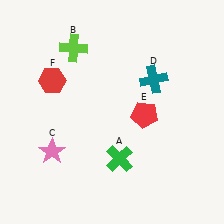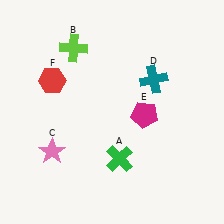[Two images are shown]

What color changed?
The pentagon (E) changed from red in Image 1 to magenta in Image 2.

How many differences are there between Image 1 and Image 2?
There is 1 difference between the two images.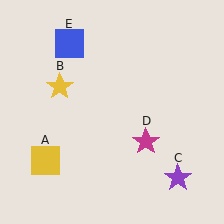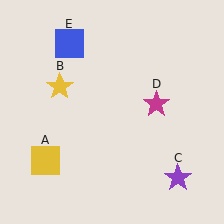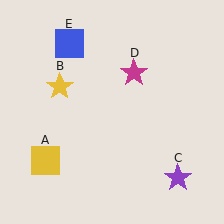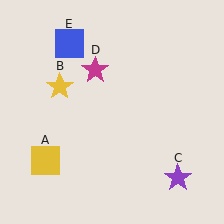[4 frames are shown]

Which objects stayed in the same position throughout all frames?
Yellow square (object A) and yellow star (object B) and purple star (object C) and blue square (object E) remained stationary.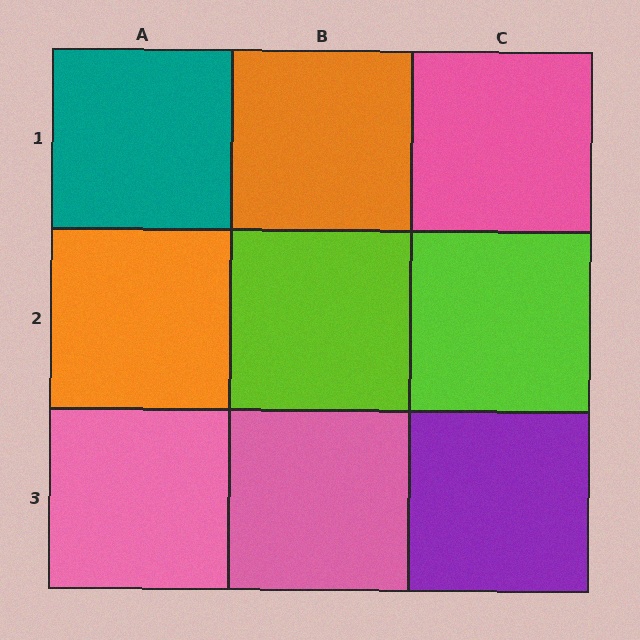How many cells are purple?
1 cell is purple.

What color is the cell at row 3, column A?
Pink.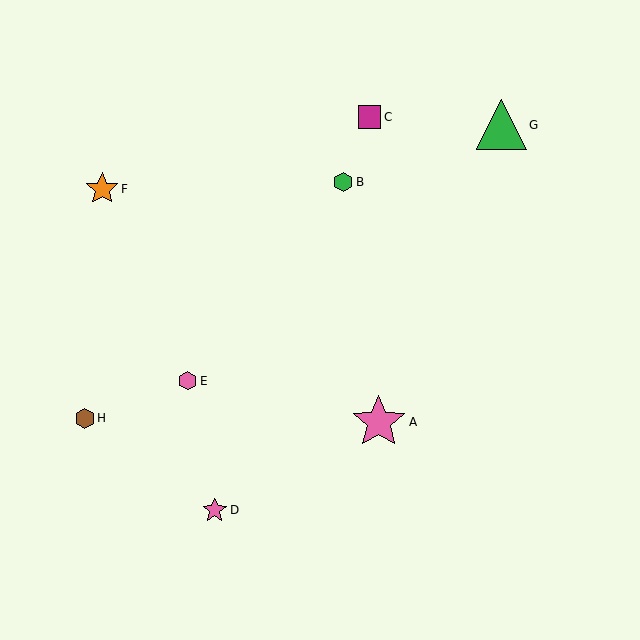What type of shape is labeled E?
Shape E is a pink hexagon.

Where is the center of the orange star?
The center of the orange star is at (102, 189).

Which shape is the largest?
The pink star (labeled A) is the largest.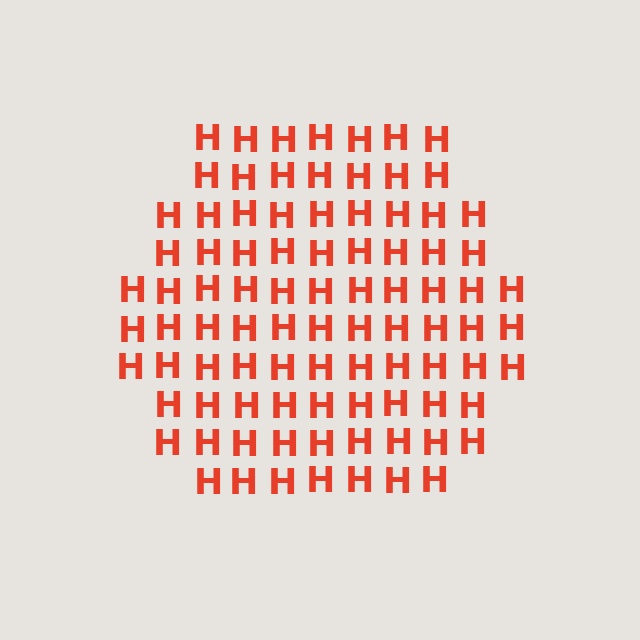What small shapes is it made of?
It is made of small letter H's.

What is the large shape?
The large shape is a hexagon.